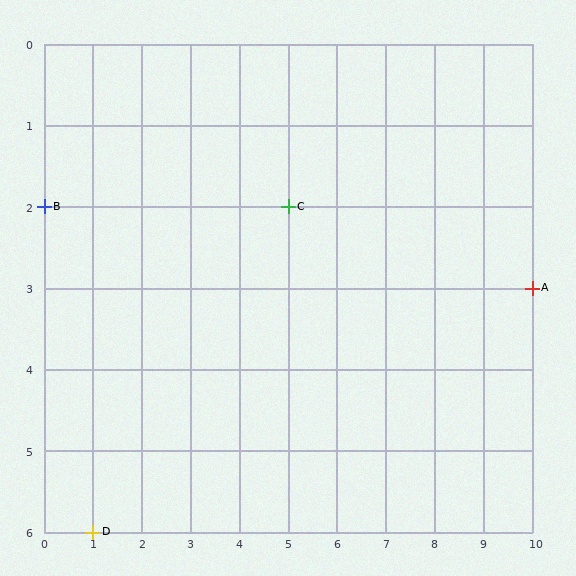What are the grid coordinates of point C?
Point C is at grid coordinates (5, 2).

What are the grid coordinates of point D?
Point D is at grid coordinates (1, 6).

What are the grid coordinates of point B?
Point B is at grid coordinates (0, 2).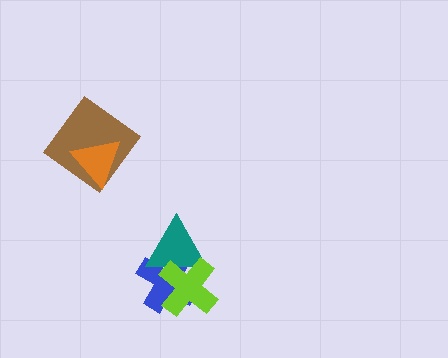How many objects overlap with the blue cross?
2 objects overlap with the blue cross.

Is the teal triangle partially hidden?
Yes, it is partially covered by another shape.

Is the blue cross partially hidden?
Yes, it is partially covered by another shape.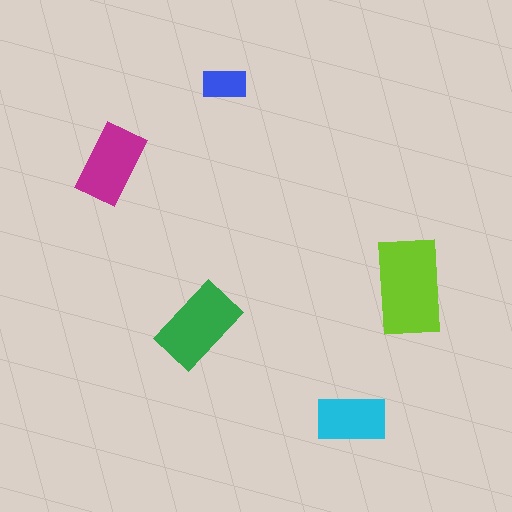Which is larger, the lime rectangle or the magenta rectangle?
The lime one.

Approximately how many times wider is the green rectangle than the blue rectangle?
About 2 times wider.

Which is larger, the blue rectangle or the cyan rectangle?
The cyan one.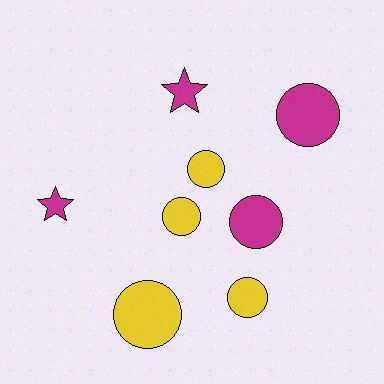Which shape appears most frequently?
Circle, with 6 objects.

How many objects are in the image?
There are 8 objects.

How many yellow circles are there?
There are 4 yellow circles.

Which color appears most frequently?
Yellow, with 4 objects.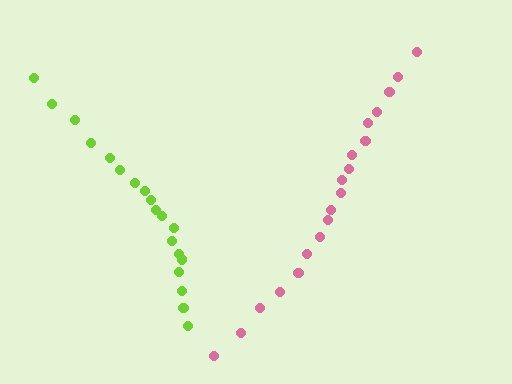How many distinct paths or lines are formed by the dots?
There are 2 distinct paths.